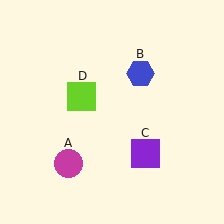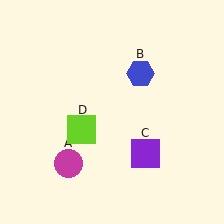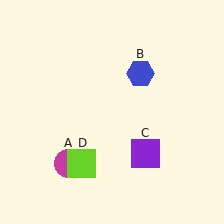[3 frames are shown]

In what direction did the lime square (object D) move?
The lime square (object D) moved down.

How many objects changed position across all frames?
1 object changed position: lime square (object D).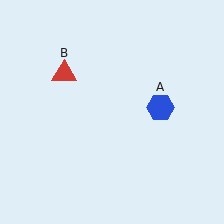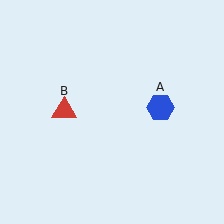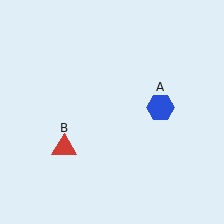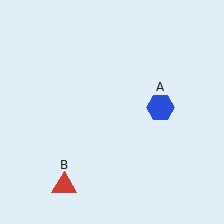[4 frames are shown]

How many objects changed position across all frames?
1 object changed position: red triangle (object B).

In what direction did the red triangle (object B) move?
The red triangle (object B) moved down.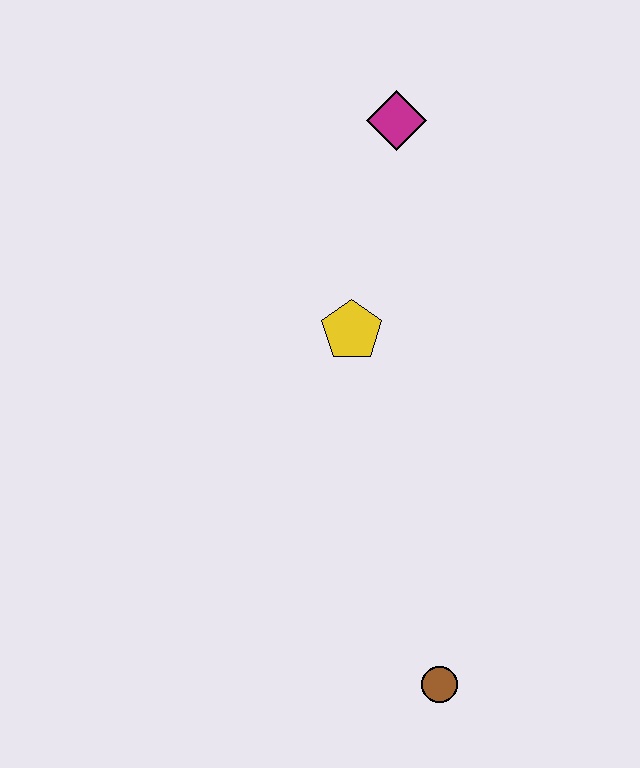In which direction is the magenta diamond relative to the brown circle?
The magenta diamond is above the brown circle.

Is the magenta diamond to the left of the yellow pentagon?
No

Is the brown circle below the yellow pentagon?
Yes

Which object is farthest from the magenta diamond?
The brown circle is farthest from the magenta diamond.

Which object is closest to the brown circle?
The yellow pentagon is closest to the brown circle.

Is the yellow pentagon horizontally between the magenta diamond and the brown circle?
No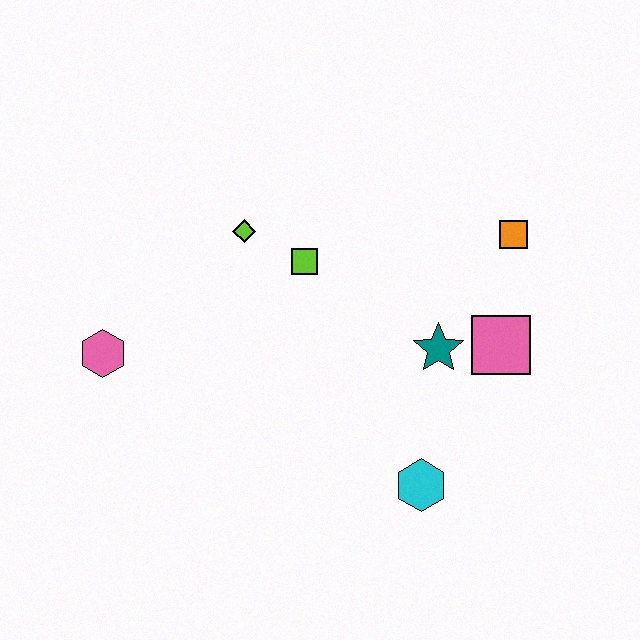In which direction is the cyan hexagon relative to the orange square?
The cyan hexagon is below the orange square.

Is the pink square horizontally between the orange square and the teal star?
Yes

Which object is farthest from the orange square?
The pink hexagon is farthest from the orange square.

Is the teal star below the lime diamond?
Yes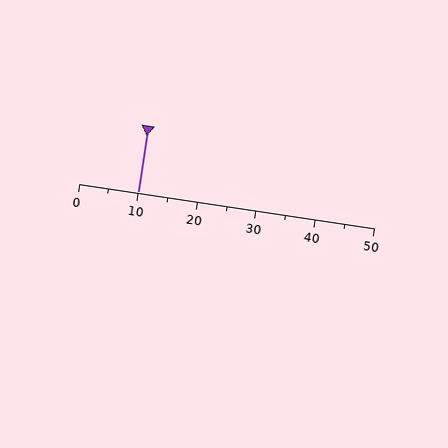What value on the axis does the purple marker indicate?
The marker indicates approximately 10.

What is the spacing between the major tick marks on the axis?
The major ticks are spaced 10 apart.